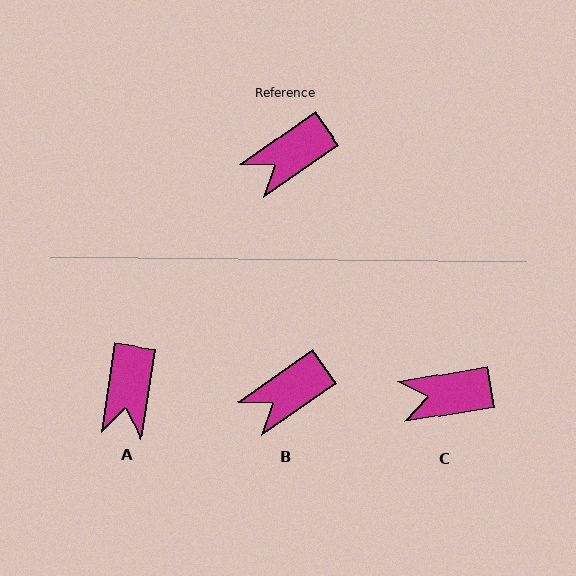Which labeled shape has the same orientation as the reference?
B.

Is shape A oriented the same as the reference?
No, it is off by about 46 degrees.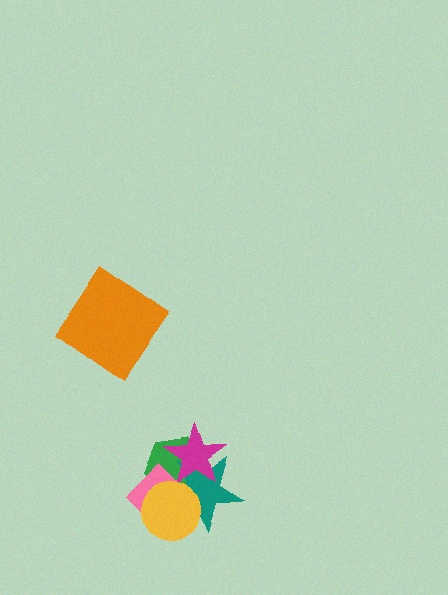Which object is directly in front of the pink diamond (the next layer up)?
The teal star is directly in front of the pink diamond.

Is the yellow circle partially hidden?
No, no other shape covers it.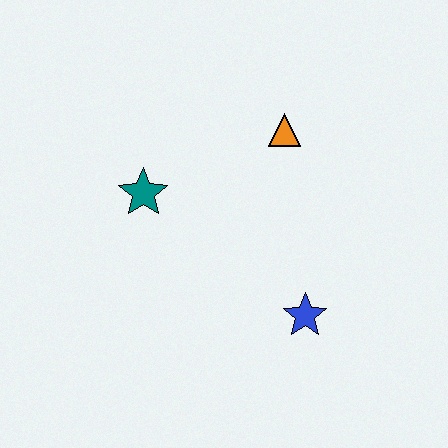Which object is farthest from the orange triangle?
The blue star is farthest from the orange triangle.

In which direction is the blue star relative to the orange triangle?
The blue star is below the orange triangle.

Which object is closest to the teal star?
The orange triangle is closest to the teal star.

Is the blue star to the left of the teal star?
No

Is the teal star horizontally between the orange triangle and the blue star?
No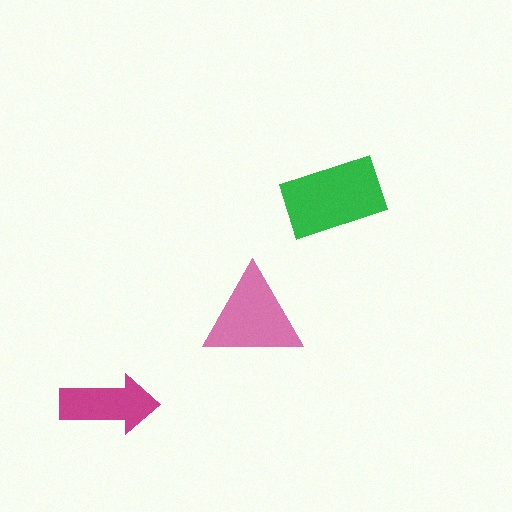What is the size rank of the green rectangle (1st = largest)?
1st.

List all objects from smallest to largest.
The magenta arrow, the pink triangle, the green rectangle.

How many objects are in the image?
There are 3 objects in the image.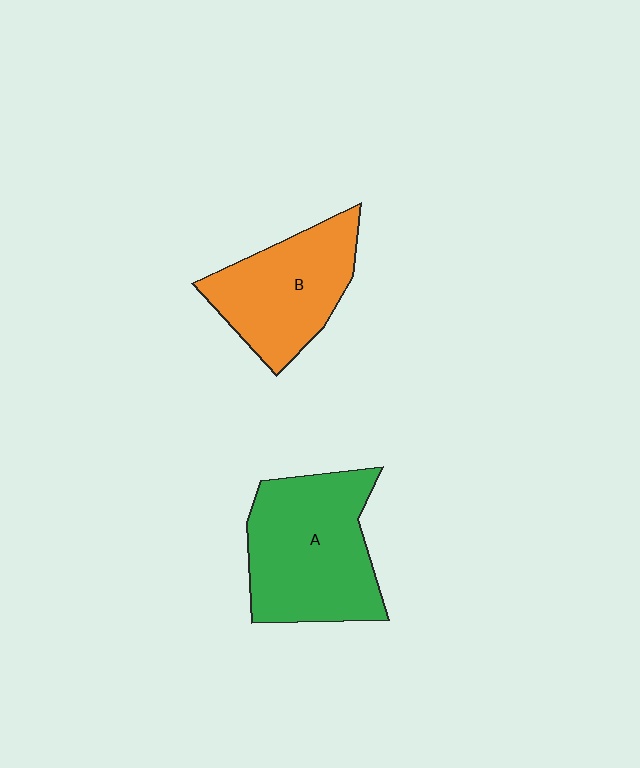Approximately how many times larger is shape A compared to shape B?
Approximately 1.3 times.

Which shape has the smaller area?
Shape B (orange).